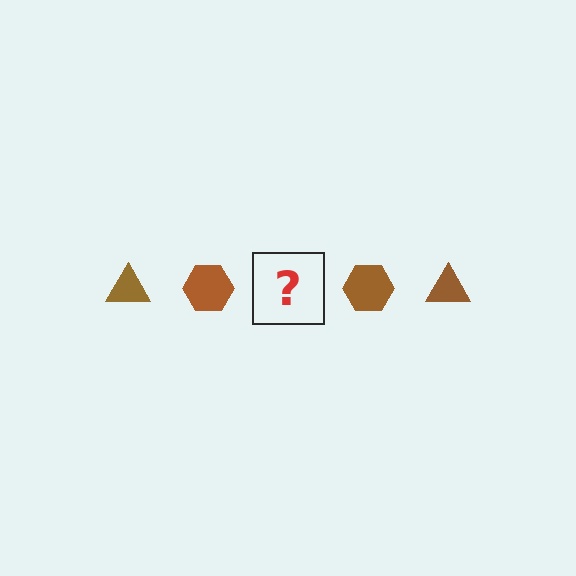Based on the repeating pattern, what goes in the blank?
The blank should be a brown triangle.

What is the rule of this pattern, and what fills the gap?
The rule is that the pattern cycles through triangle, hexagon shapes in brown. The gap should be filled with a brown triangle.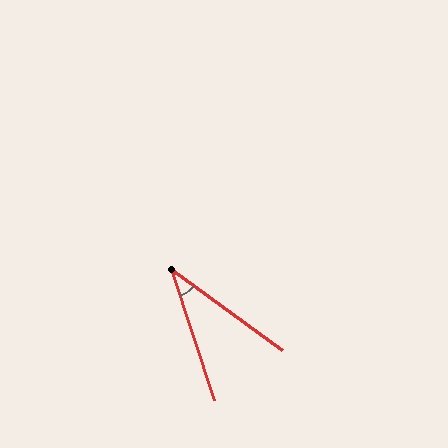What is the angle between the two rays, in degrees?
Approximately 36 degrees.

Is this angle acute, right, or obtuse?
It is acute.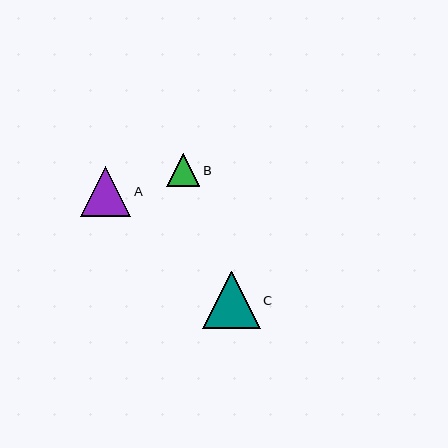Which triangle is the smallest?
Triangle B is the smallest with a size of approximately 33 pixels.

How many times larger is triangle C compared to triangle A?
Triangle C is approximately 1.2 times the size of triangle A.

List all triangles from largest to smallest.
From largest to smallest: C, A, B.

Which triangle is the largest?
Triangle C is the largest with a size of approximately 58 pixels.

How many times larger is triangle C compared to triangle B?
Triangle C is approximately 1.7 times the size of triangle B.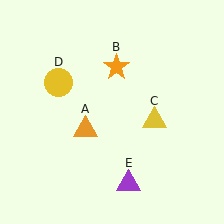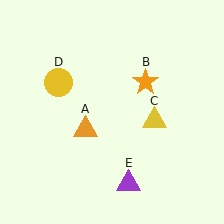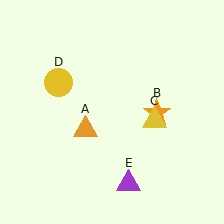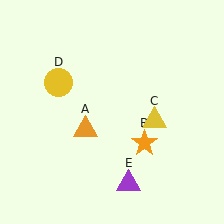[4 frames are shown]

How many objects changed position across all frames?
1 object changed position: orange star (object B).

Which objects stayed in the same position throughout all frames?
Orange triangle (object A) and yellow triangle (object C) and yellow circle (object D) and purple triangle (object E) remained stationary.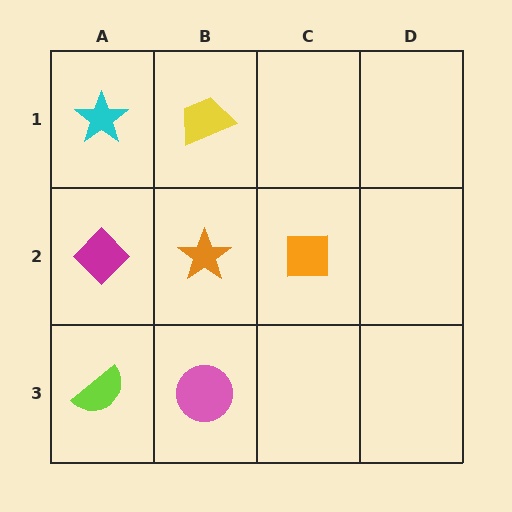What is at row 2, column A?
A magenta diamond.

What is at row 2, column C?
An orange square.